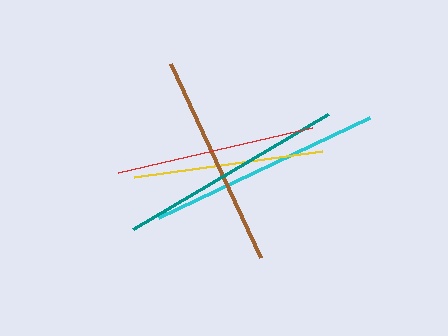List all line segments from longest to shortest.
From longest to shortest: cyan, teal, brown, red, yellow.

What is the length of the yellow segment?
The yellow segment is approximately 189 pixels long.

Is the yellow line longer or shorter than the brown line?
The brown line is longer than the yellow line.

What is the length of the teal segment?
The teal segment is approximately 227 pixels long.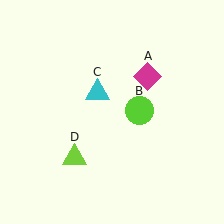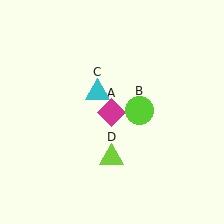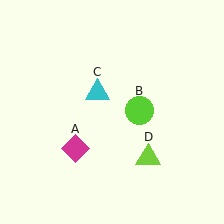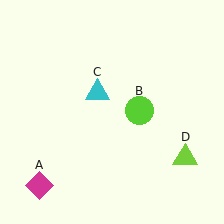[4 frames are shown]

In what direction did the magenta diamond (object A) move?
The magenta diamond (object A) moved down and to the left.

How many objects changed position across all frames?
2 objects changed position: magenta diamond (object A), lime triangle (object D).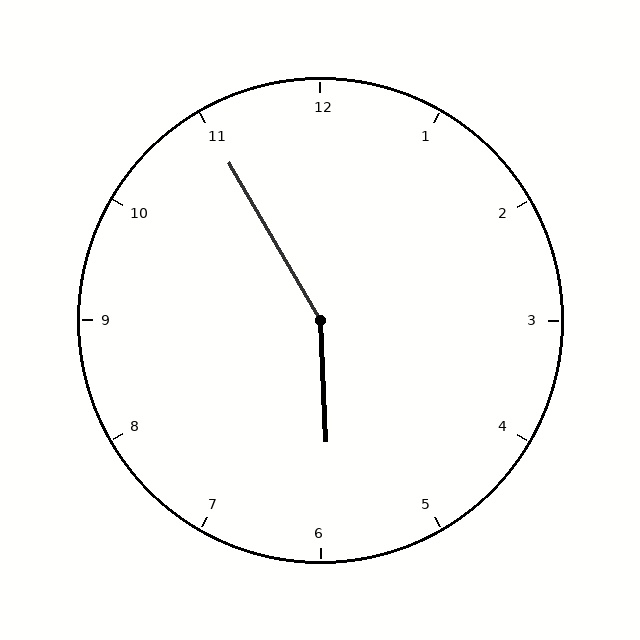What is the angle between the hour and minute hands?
Approximately 152 degrees.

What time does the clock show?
5:55.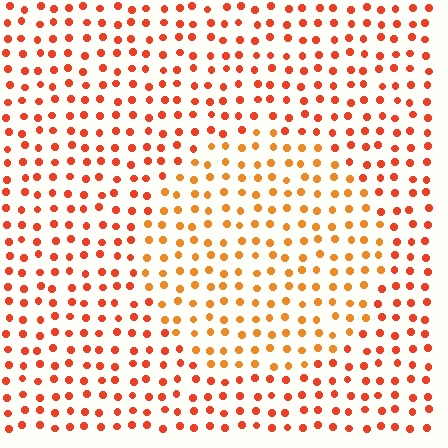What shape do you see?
I see a circle.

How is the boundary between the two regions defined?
The boundary is defined purely by a slight shift in hue (about 23 degrees). Spacing, size, and orientation are identical on both sides.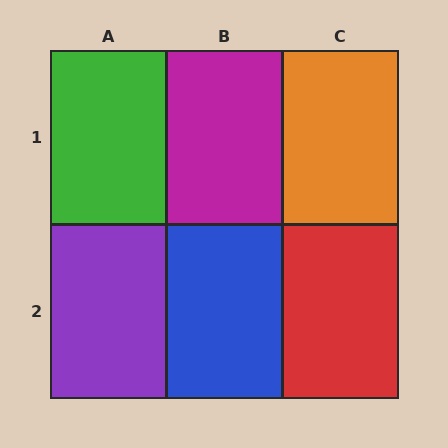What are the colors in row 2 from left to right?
Purple, blue, red.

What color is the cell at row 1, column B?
Magenta.